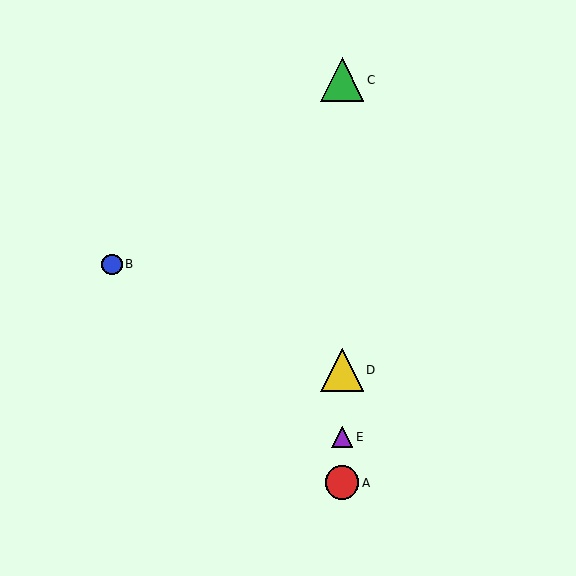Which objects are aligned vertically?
Objects A, C, D, E are aligned vertically.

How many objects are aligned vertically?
4 objects (A, C, D, E) are aligned vertically.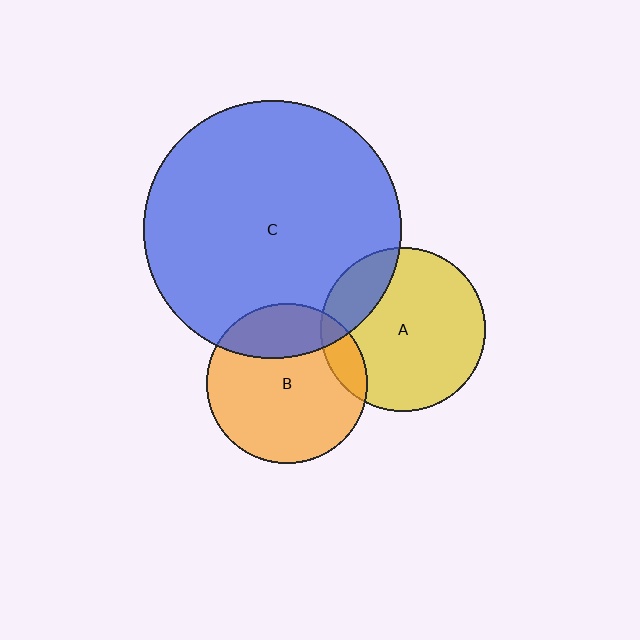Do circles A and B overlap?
Yes.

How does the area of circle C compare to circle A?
Approximately 2.4 times.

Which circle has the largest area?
Circle C (blue).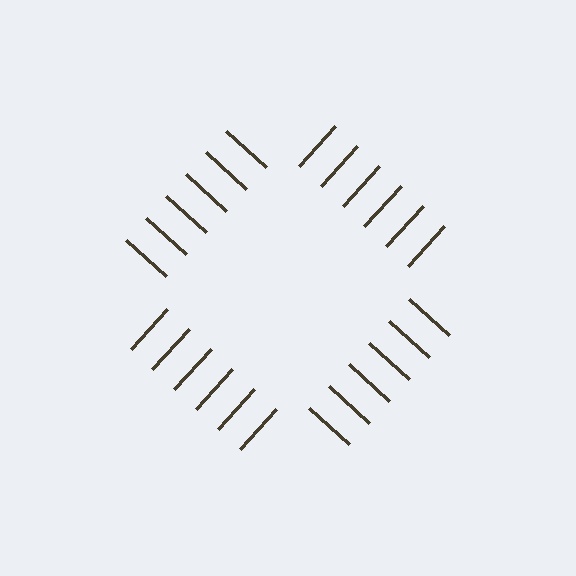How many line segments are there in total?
24 — 6 along each of the 4 edges.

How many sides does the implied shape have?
4 sides — the line-ends trace a square.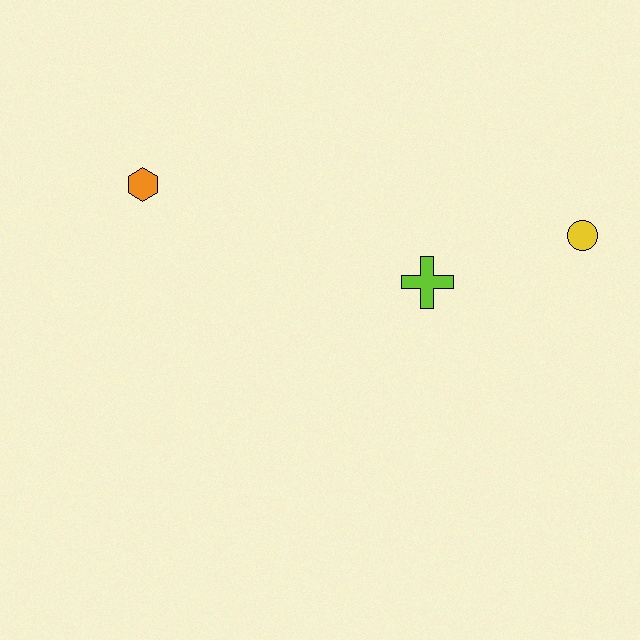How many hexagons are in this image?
There is 1 hexagon.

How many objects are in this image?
There are 3 objects.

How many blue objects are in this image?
There are no blue objects.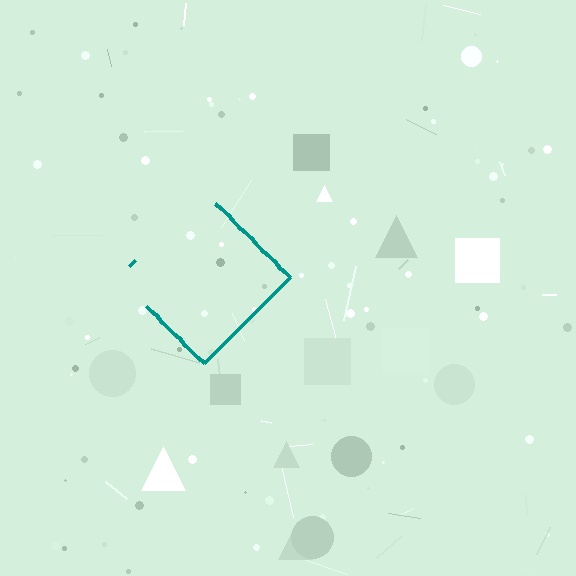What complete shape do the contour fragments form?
The contour fragments form a diamond.